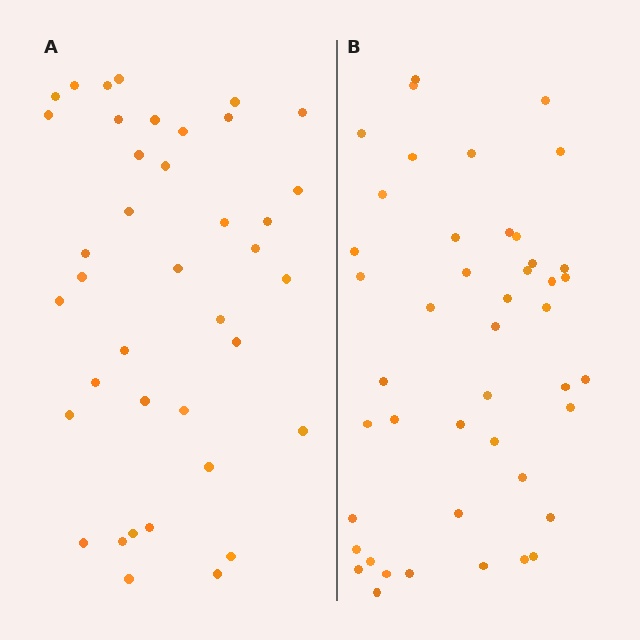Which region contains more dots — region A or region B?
Region B (the right region) has more dots.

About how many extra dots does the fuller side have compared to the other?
Region B has about 6 more dots than region A.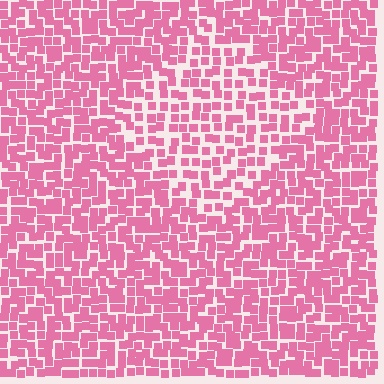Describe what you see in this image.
The image contains small pink elements arranged at two different densities. A diamond-shaped region is visible where the elements are less densely packed than the surrounding area.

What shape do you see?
I see a diamond.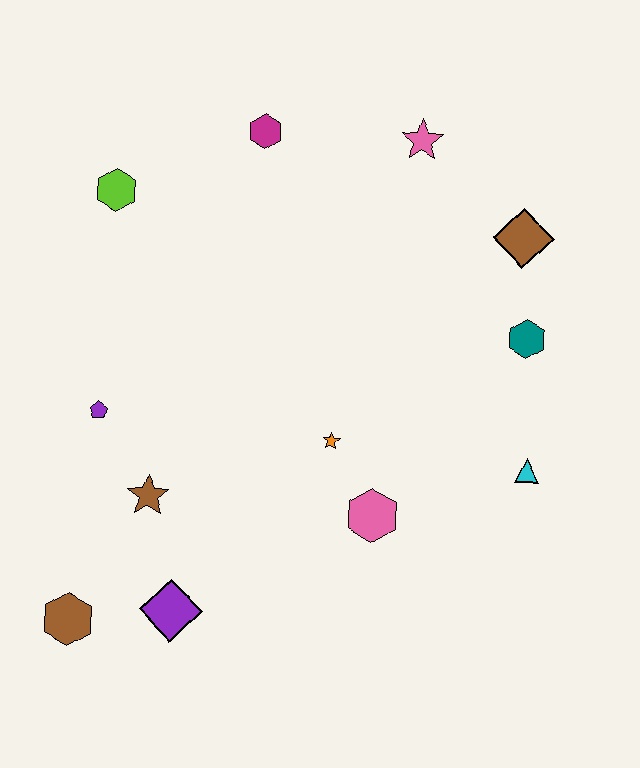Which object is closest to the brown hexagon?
The purple diamond is closest to the brown hexagon.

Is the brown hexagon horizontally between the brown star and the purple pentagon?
No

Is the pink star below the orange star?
No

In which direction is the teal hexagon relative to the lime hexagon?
The teal hexagon is to the right of the lime hexagon.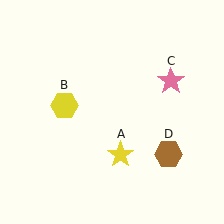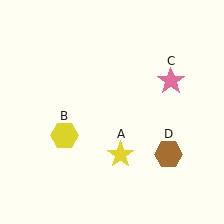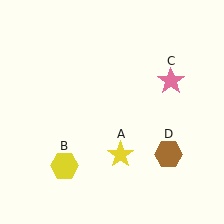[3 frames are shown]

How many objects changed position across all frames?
1 object changed position: yellow hexagon (object B).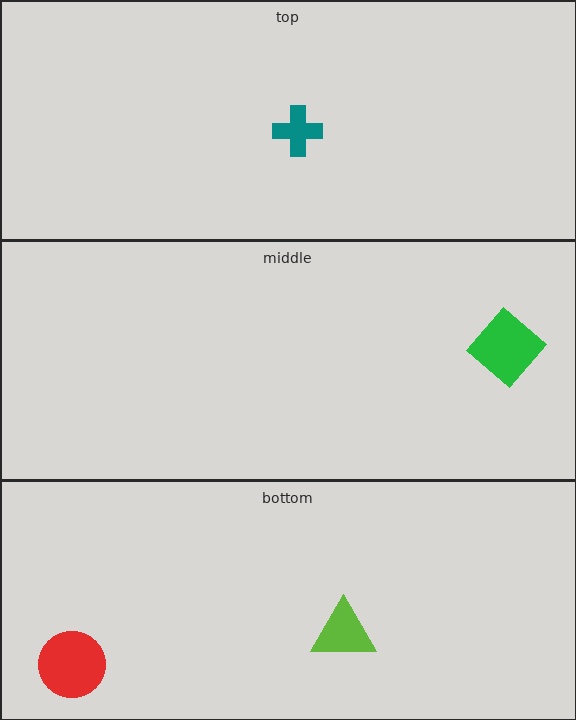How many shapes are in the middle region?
1.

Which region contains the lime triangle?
The bottom region.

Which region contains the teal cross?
The top region.